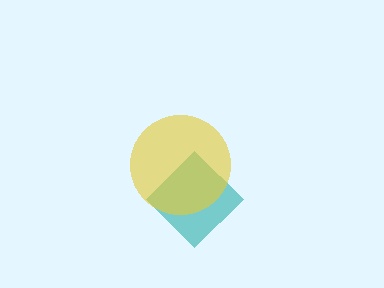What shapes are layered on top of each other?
The layered shapes are: a teal diamond, a yellow circle.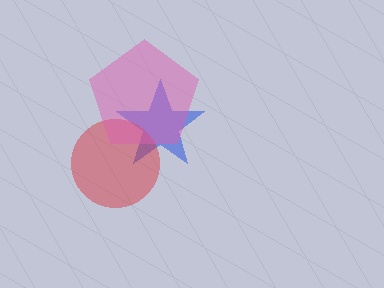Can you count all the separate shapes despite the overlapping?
Yes, there are 3 separate shapes.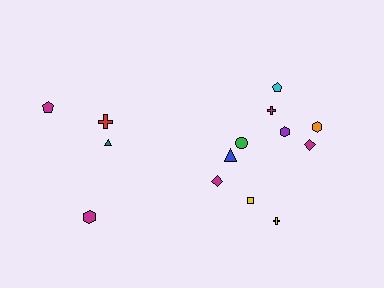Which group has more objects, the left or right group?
The right group.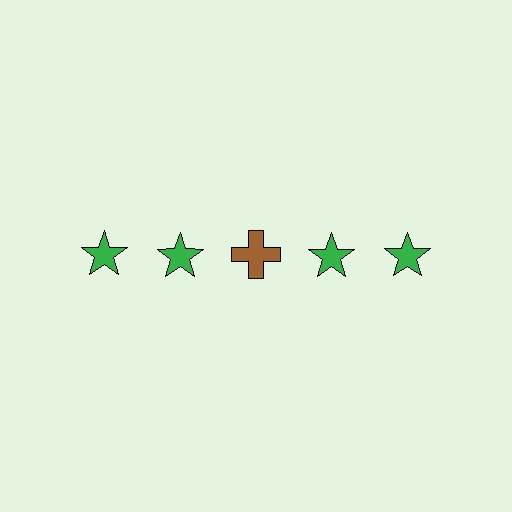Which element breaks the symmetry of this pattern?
The brown cross in the top row, center column breaks the symmetry. All other shapes are green stars.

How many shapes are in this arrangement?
There are 5 shapes arranged in a grid pattern.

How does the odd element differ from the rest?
It differs in both color (brown instead of green) and shape (cross instead of star).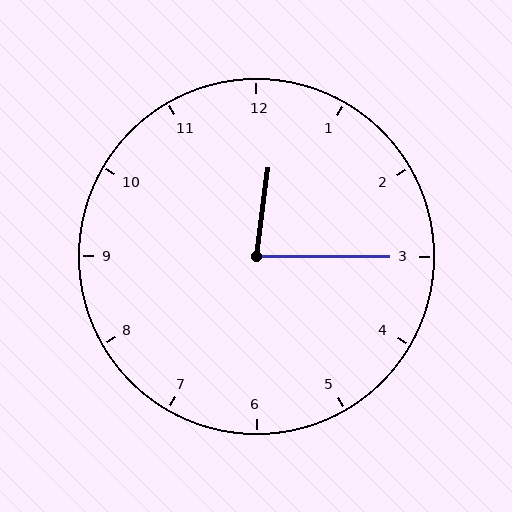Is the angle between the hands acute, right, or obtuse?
It is acute.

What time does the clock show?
12:15.